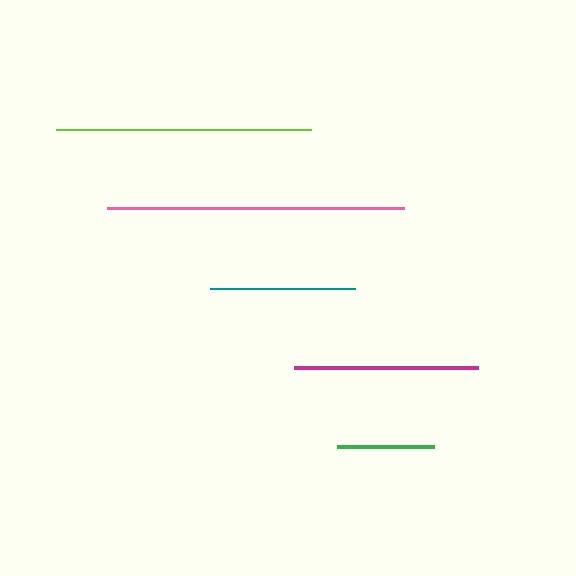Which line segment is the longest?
The pink line is the longest at approximately 297 pixels.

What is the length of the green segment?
The green segment is approximately 96 pixels long.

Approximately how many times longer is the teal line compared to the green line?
The teal line is approximately 1.5 times the length of the green line.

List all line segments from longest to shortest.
From longest to shortest: pink, lime, magenta, teal, green.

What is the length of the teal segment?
The teal segment is approximately 145 pixels long.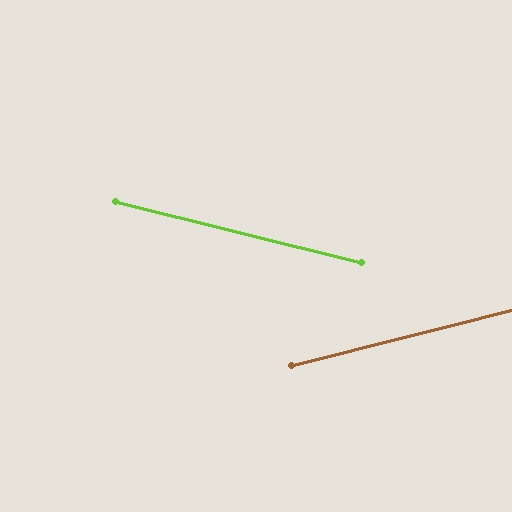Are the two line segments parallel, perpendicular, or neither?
Neither parallel nor perpendicular — they differ by about 28°.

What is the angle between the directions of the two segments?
Approximately 28 degrees.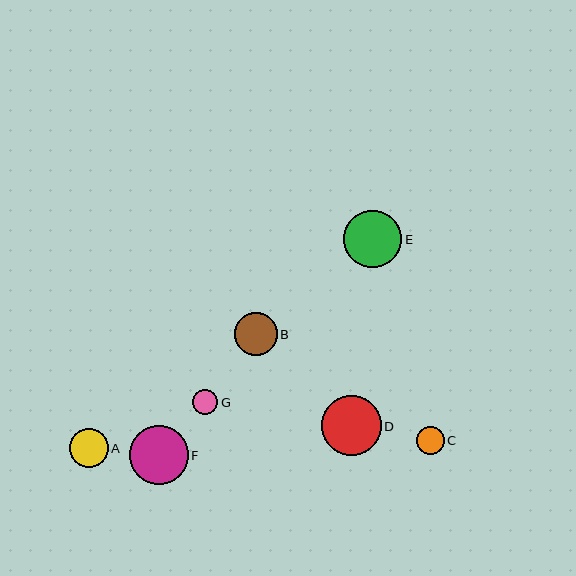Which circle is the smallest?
Circle G is the smallest with a size of approximately 25 pixels.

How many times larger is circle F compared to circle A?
Circle F is approximately 1.5 times the size of circle A.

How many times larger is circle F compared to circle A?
Circle F is approximately 1.5 times the size of circle A.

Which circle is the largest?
Circle D is the largest with a size of approximately 60 pixels.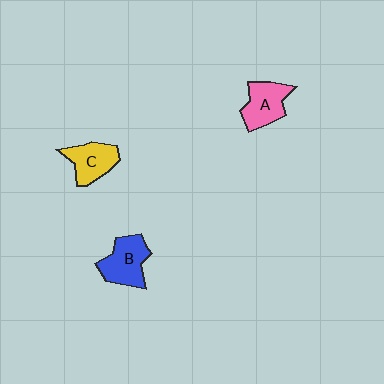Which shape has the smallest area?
Shape C (yellow).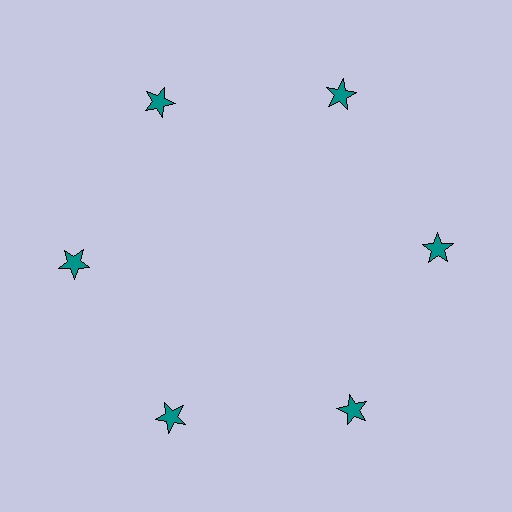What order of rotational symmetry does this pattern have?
This pattern has 6-fold rotational symmetry.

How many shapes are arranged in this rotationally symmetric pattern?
There are 6 shapes, arranged in 6 groups of 1.